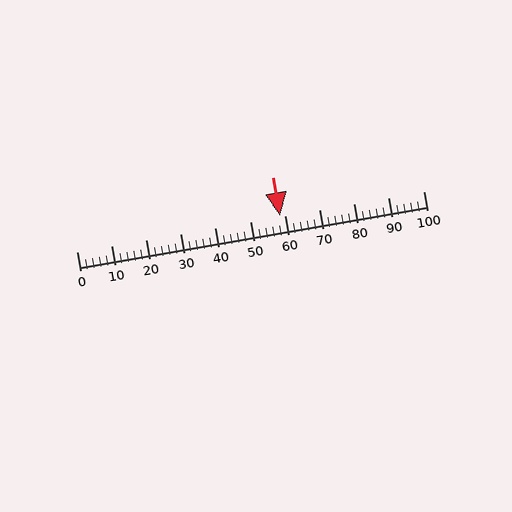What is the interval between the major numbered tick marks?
The major tick marks are spaced 10 units apart.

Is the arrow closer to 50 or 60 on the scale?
The arrow is closer to 60.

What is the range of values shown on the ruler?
The ruler shows values from 0 to 100.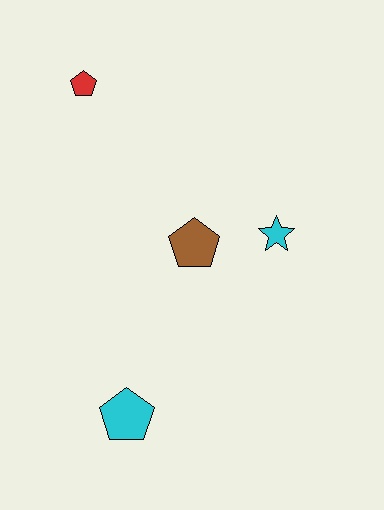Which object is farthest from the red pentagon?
The cyan pentagon is farthest from the red pentagon.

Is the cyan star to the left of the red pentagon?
No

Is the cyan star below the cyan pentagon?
No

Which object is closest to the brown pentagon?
The cyan star is closest to the brown pentagon.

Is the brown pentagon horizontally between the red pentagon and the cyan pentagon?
No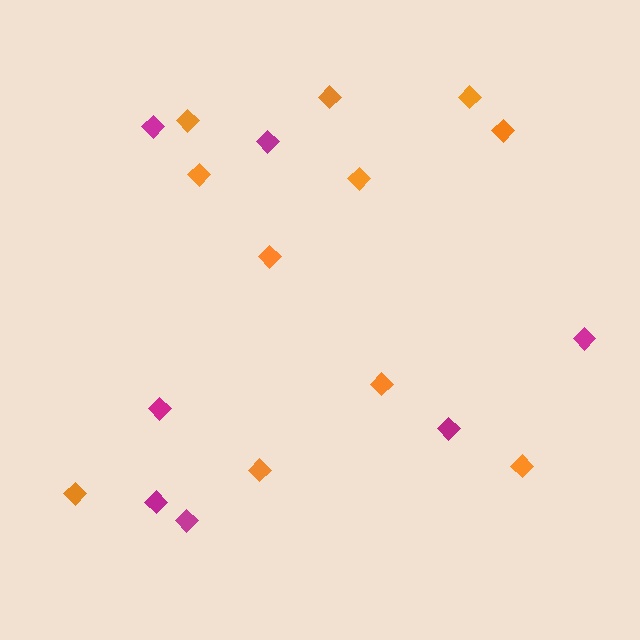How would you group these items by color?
There are 2 groups: one group of orange diamonds (11) and one group of magenta diamonds (7).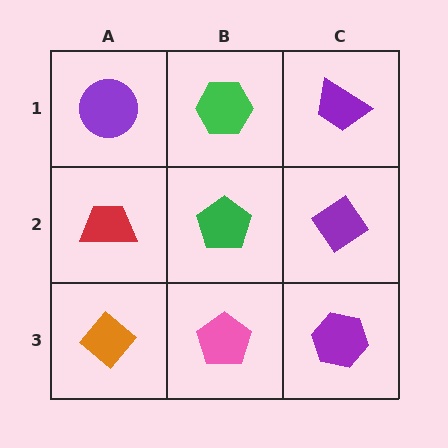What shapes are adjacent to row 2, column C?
A purple trapezoid (row 1, column C), a purple hexagon (row 3, column C), a green pentagon (row 2, column B).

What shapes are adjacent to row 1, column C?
A purple diamond (row 2, column C), a green hexagon (row 1, column B).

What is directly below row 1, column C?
A purple diamond.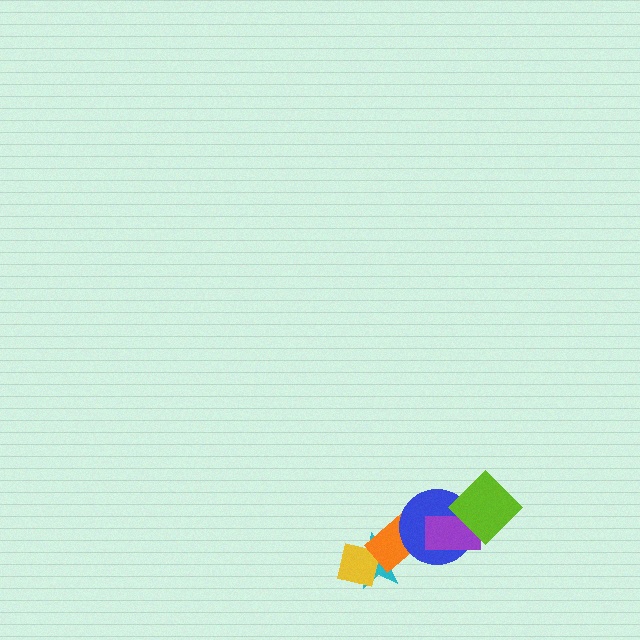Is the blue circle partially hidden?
Yes, it is partially covered by another shape.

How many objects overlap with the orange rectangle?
3 objects overlap with the orange rectangle.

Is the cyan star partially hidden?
Yes, it is partially covered by another shape.